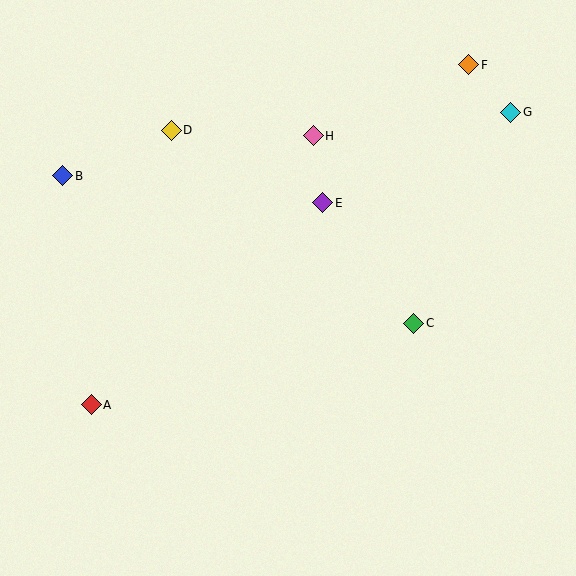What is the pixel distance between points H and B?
The distance between H and B is 254 pixels.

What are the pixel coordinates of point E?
Point E is at (323, 203).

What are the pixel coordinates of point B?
Point B is at (63, 176).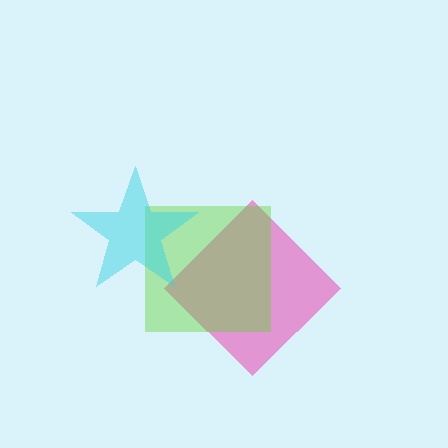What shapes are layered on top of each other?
The layered shapes are: a pink diamond, a lime square, a cyan star.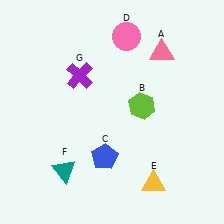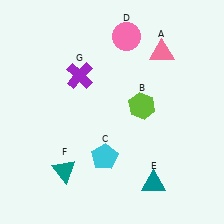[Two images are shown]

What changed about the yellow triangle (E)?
In Image 1, E is yellow. In Image 2, it changed to teal.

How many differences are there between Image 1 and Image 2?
There are 2 differences between the two images.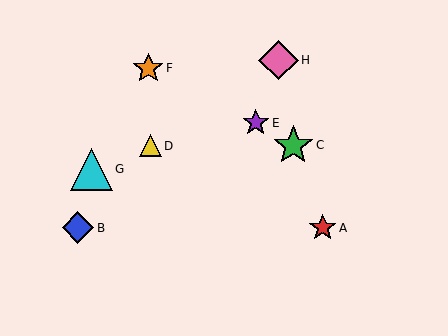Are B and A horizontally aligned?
Yes, both are at y≈228.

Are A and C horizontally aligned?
No, A is at y≈228 and C is at y≈145.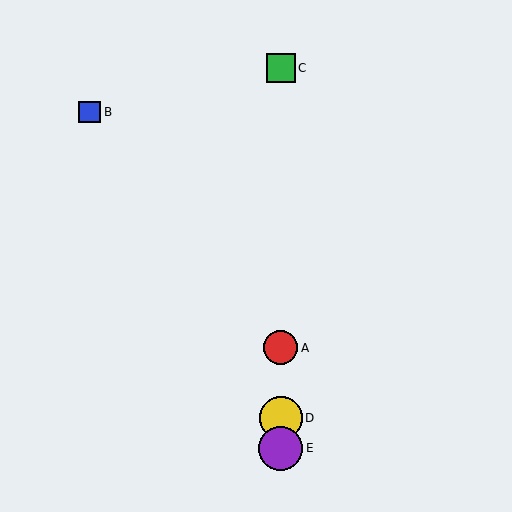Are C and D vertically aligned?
Yes, both are at x≈281.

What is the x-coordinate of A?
Object A is at x≈281.